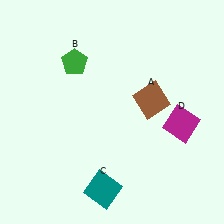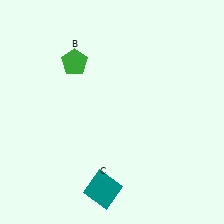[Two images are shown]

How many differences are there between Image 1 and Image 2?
There are 2 differences between the two images.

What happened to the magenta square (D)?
The magenta square (D) was removed in Image 2. It was in the bottom-right area of Image 1.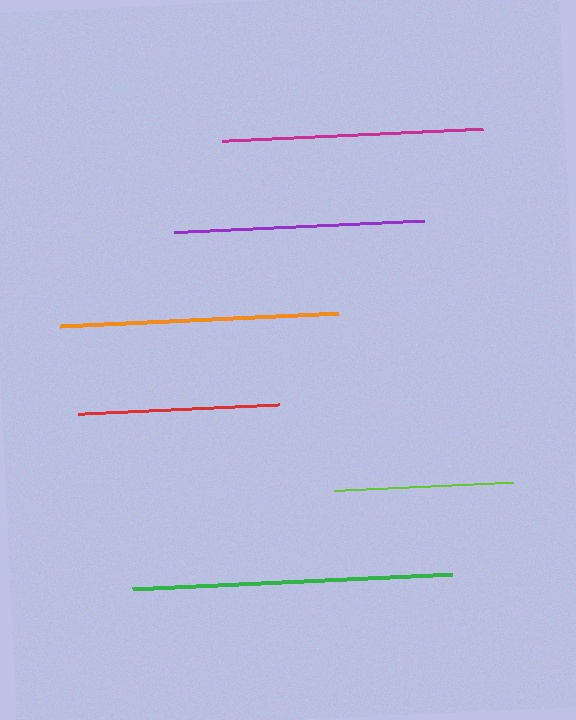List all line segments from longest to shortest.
From longest to shortest: green, orange, magenta, purple, red, lime.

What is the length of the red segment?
The red segment is approximately 201 pixels long.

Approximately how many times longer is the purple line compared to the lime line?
The purple line is approximately 1.4 times the length of the lime line.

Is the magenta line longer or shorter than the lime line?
The magenta line is longer than the lime line.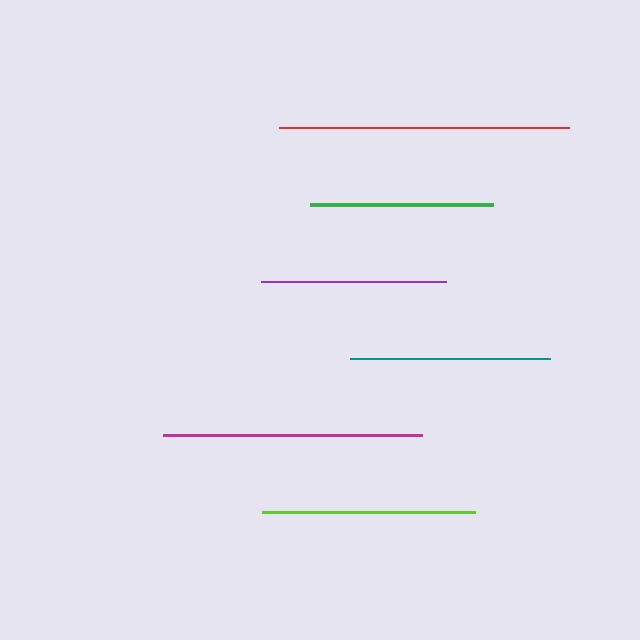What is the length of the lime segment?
The lime segment is approximately 213 pixels long.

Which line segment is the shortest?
The green line is the shortest at approximately 184 pixels.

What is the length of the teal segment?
The teal segment is approximately 201 pixels long.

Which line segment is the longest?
The red line is the longest at approximately 289 pixels.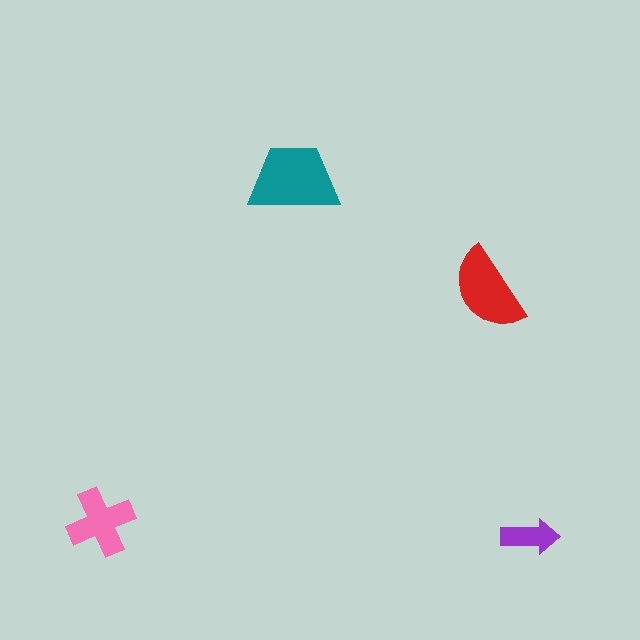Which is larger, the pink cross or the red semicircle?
The red semicircle.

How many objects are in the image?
There are 4 objects in the image.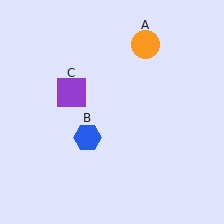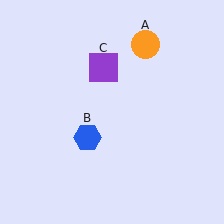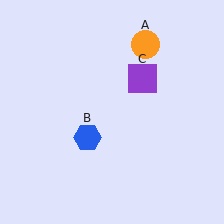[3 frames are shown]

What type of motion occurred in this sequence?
The purple square (object C) rotated clockwise around the center of the scene.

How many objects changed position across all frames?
1 object changed position: purple square (object C).